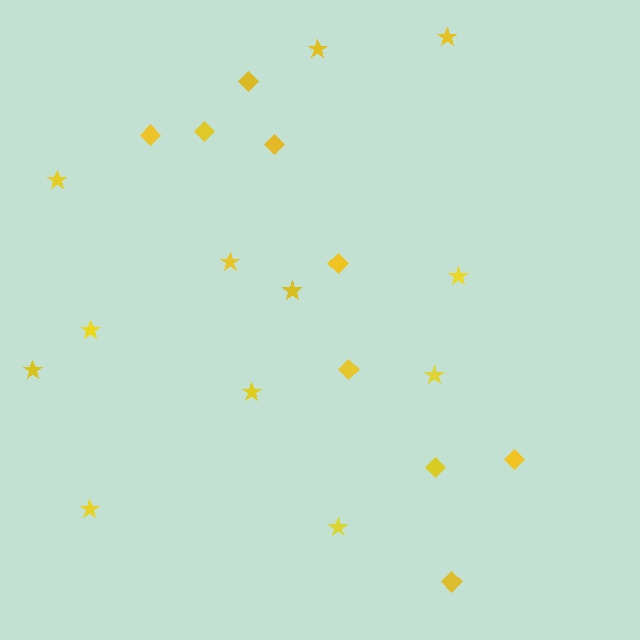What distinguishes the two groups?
There are 2 groups: one group of diamonds (9) and one group of stars (12).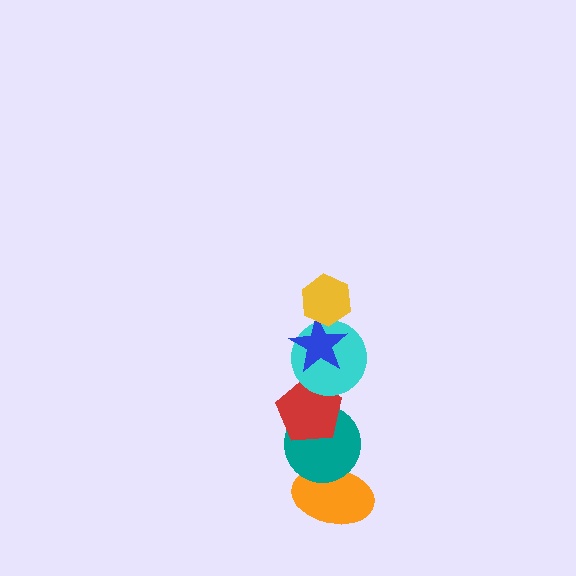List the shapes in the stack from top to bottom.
From top to bottom: the yellow hexagon, the blue star, the cyan circle, the red pentagon, the teal circle, the orange ellipse.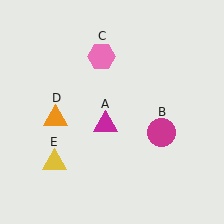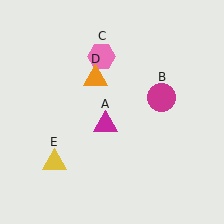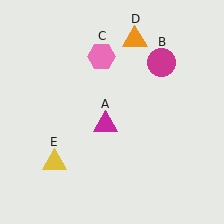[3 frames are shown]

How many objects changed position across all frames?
2 objects changed position: magenta circle (object B), orange triangle (object D).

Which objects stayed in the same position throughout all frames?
Magenta triangle (object A) and pink hexagon (object C) and yellow triangle (object E) remained stationary.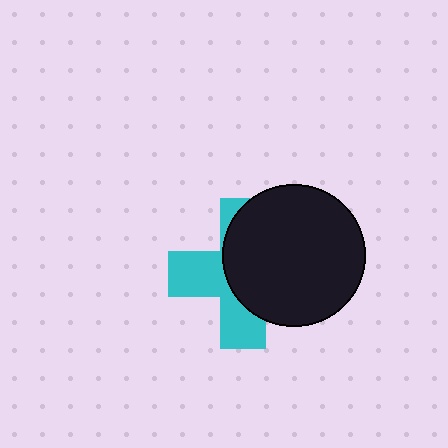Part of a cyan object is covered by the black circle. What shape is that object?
It is a cross.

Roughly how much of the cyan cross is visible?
About half of it is visible (roughly 45%).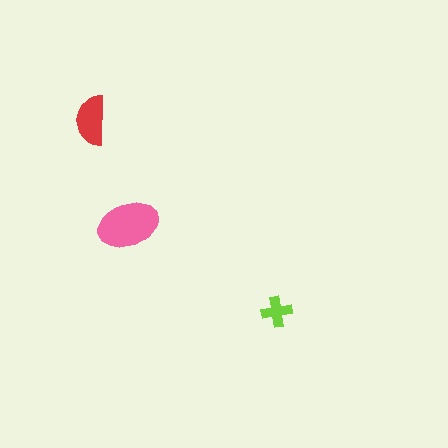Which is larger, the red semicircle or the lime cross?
The red semicircle.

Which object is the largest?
The pink ellipse.